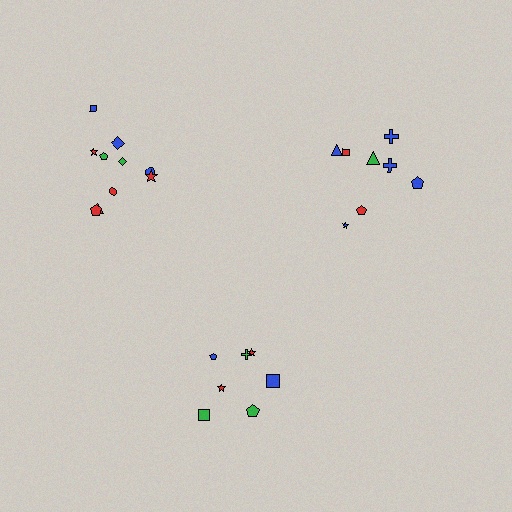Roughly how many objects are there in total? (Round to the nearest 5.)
Roughly 25 objects in total.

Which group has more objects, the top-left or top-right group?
The top-left group.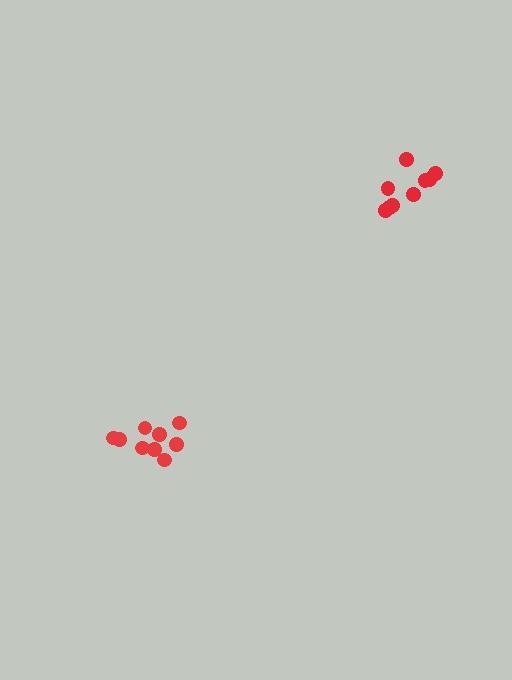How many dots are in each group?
Group 1: 9 dots, Group 2: 9 dots (18 total).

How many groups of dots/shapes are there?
There are 2 groups.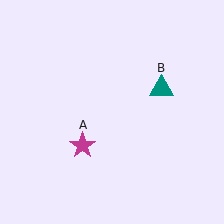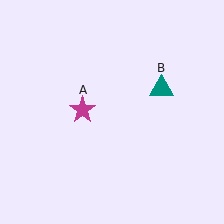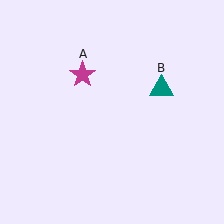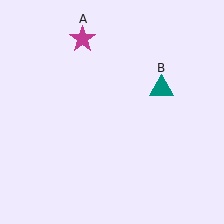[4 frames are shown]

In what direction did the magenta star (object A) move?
The magenta star (object A) moved up.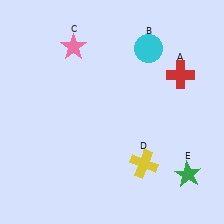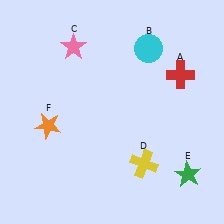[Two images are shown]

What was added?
An orange star (F) was added in Image 2.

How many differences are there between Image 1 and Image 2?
There is 1 difference between the two images.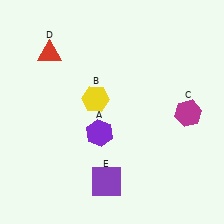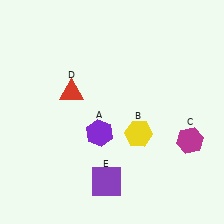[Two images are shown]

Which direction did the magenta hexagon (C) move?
The magenta hexagon (C) moved down.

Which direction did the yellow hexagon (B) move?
The yellow hexagon (B) moved right.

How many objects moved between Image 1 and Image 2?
3 objects moved between the two images.